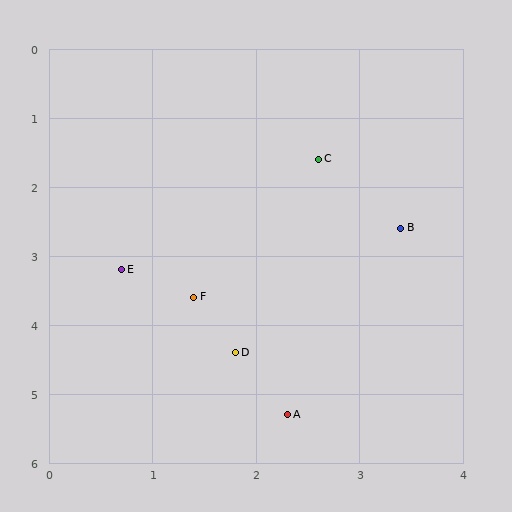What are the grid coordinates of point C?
Point C is at approximately (2.6, 1.6).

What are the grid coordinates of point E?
Point E is at approximately (0.7, 3.2).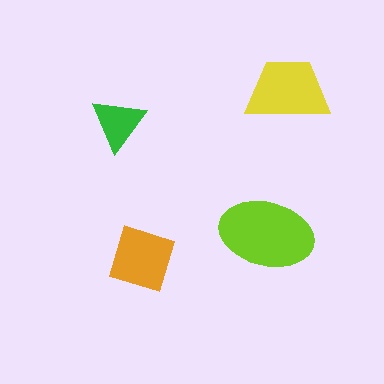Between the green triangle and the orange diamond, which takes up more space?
The orange diamond.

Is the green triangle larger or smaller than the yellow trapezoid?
Smaller.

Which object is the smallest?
The green triangle.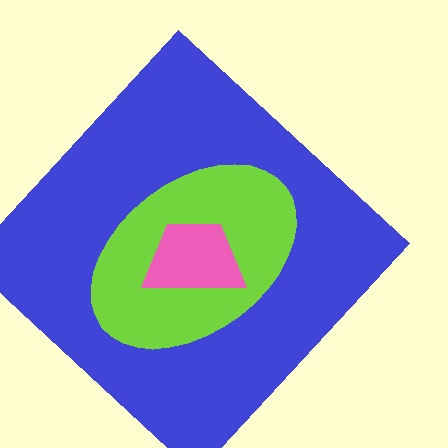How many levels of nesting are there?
3.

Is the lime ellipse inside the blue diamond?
Yes.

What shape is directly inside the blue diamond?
The lime ellipse.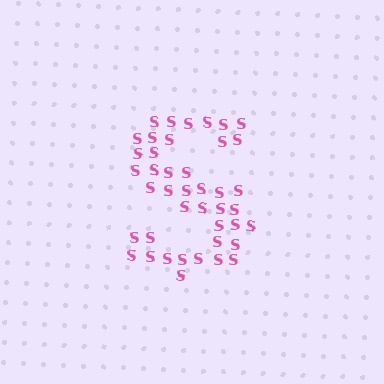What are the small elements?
The small elements are letter S's.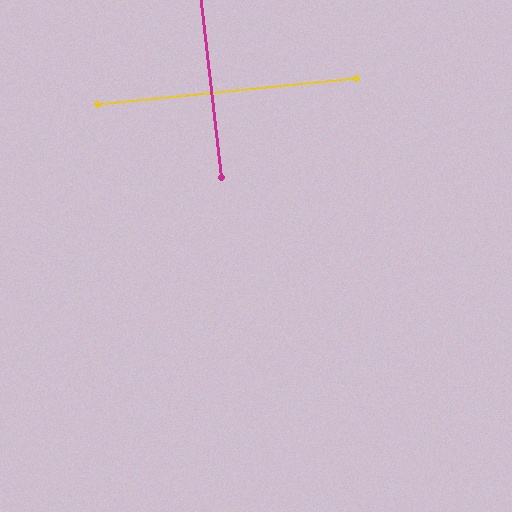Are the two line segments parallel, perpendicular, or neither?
Perpendicular — they meet at approximately 89°.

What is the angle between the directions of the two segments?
Approximately 89 degrees.